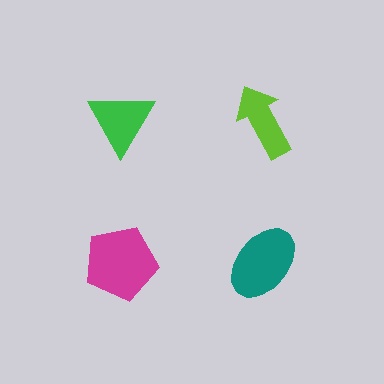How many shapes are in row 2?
2 shapes.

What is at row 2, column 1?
A magenta pentagon.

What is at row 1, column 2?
A lime arrow.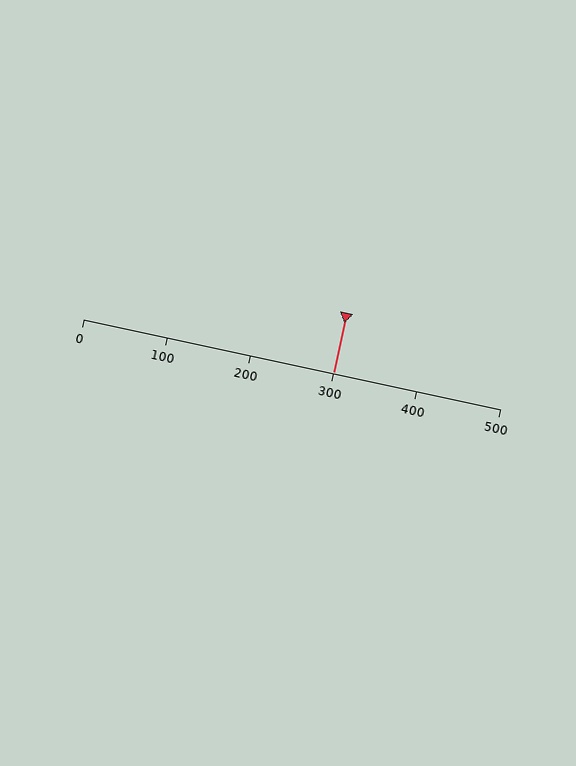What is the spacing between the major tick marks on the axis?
The major ticks are spaced 100 apart.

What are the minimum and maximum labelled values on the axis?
The axis runs from 0 to 500.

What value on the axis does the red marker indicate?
The marker indicates approximately 300.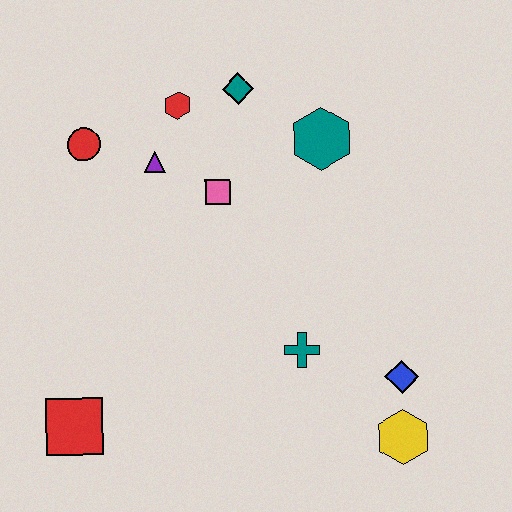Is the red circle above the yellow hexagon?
Yes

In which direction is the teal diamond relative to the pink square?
The teal diamond is above the pink square.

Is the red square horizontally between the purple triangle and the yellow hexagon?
No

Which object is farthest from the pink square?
The yellow hexagon is farthest from the pink square.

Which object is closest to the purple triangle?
The red hexagon is closest to the purple triangle.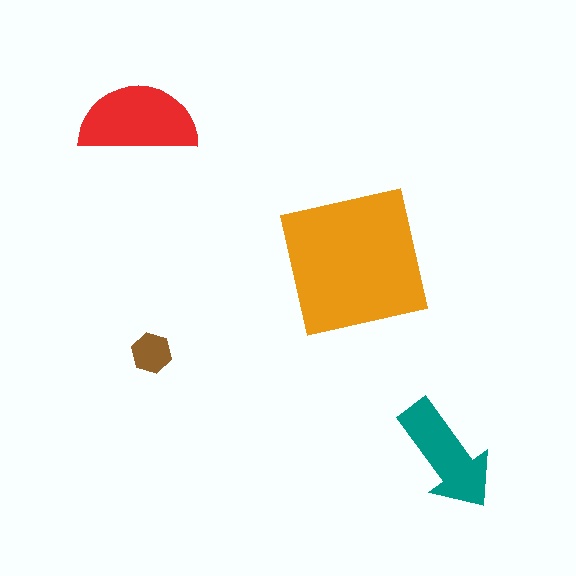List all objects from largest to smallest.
The orange square, the red semicircle, the teal arrow, the brown hexagon.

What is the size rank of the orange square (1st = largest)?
1st.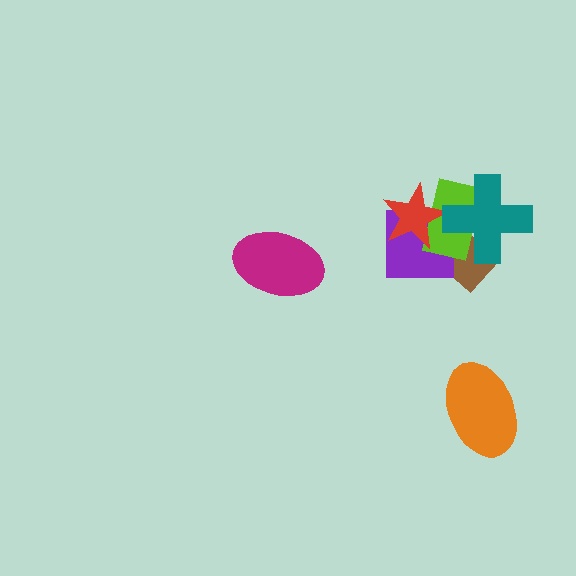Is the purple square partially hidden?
Yes, it is partially covered by another shape.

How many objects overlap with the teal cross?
2 objects overlap with the teal cross.